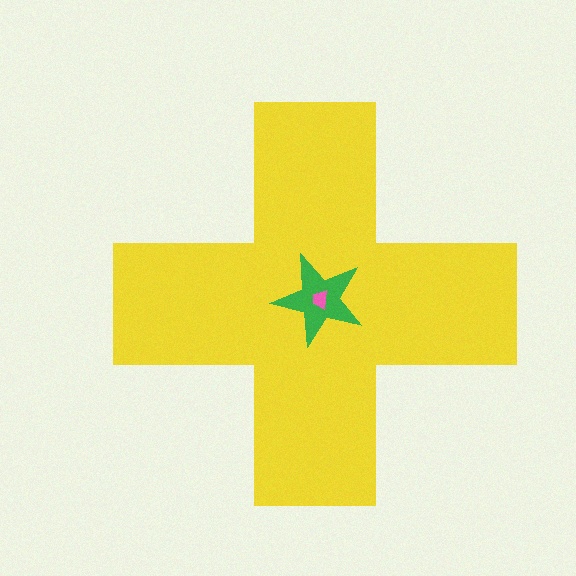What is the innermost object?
The pink trapezoid.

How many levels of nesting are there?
3.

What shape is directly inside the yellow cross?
The green star.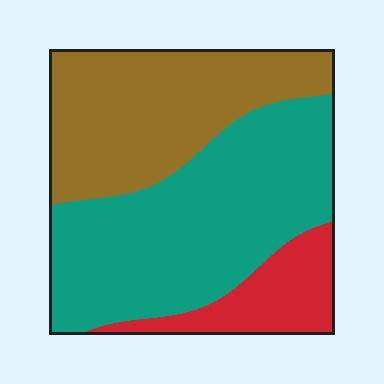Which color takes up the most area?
Teal, at roughly 50%.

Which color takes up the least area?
Red, at roughly 15%.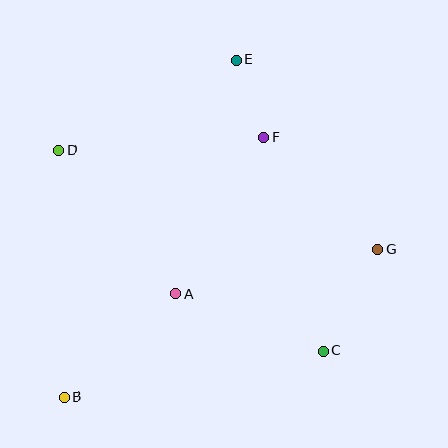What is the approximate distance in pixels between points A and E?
The distance between A and E is approximately 242 pixels.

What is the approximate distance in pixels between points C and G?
The distance between C and G is approximately 115 pixels.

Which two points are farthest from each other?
Points B and E are farthest from each other.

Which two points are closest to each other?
Points E and F are closest to each other.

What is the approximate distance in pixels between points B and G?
The distance between B and G is approximately 346 pixels.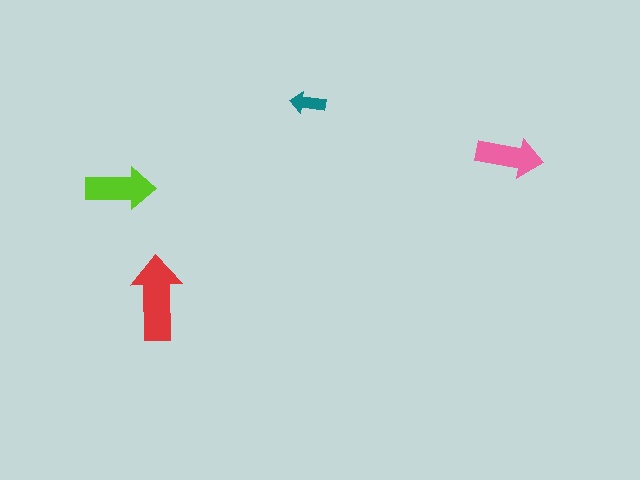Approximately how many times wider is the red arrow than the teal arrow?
About 2.5 times wider.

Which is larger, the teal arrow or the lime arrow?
The lime one.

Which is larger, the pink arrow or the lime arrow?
The lime one.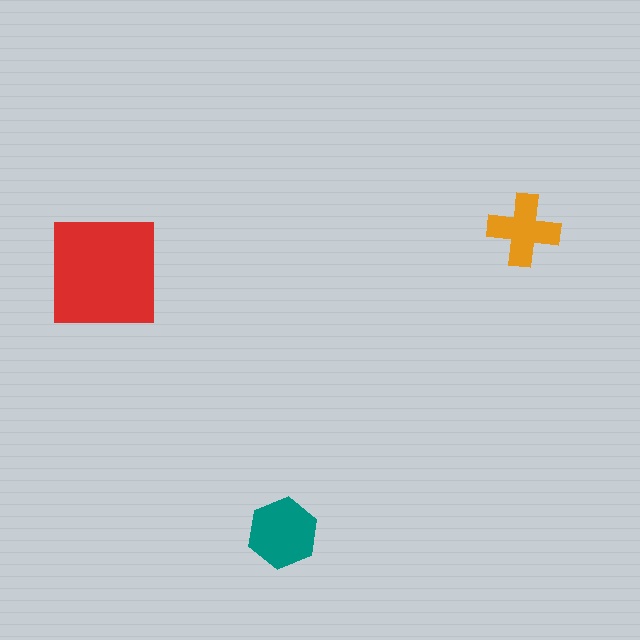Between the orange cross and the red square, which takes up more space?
The red square.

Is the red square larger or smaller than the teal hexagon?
Larger.